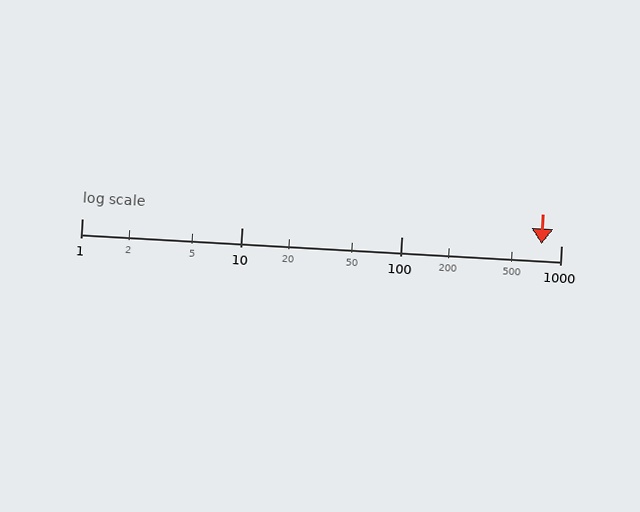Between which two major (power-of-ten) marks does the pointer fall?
The pointer is between 100 and 1000.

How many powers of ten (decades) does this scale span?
The scale spans 3 decades, from 1 to 1000.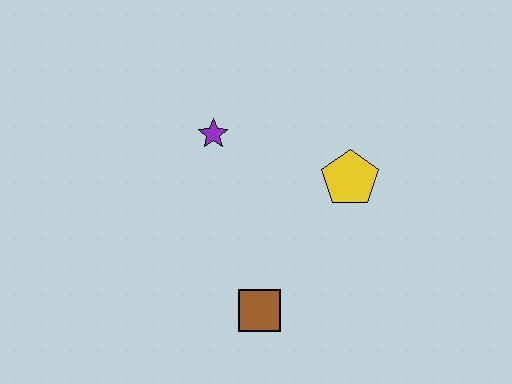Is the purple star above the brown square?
Yes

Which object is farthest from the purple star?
The brown square is farthest from the purple star.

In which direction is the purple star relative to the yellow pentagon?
The purple star is to the left of the yellow pentagon.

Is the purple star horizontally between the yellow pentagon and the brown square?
No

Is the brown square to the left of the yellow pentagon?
Yes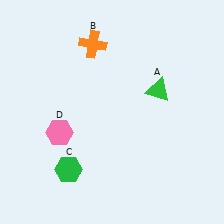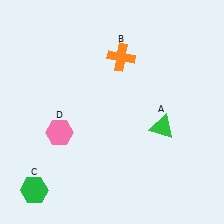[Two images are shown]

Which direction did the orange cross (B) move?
The orange cross (B) moved right.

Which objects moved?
The objects that moved are: the green triangle (A), the orange cross (B), the green hexagon (C).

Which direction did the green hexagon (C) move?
The green hexagon (C) moved left.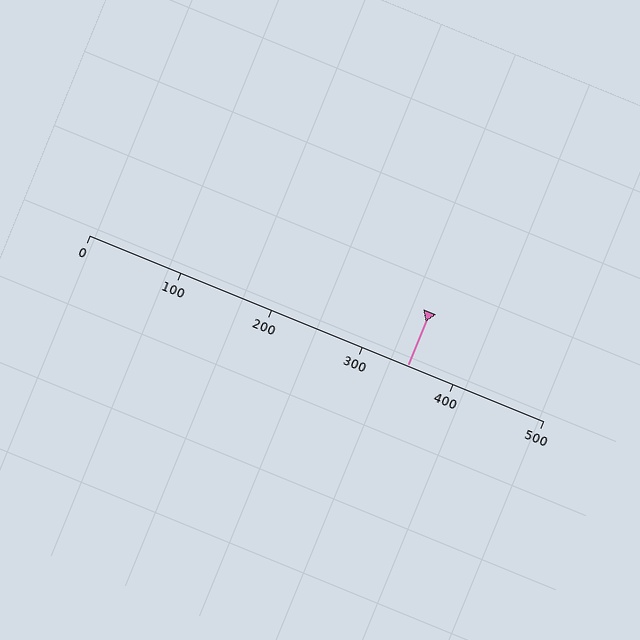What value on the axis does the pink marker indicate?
The marker indicates approximately 350.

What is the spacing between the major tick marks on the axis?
The major ticks are spaced 100 apart.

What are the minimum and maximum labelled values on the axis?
The axis runs from 0 to 500.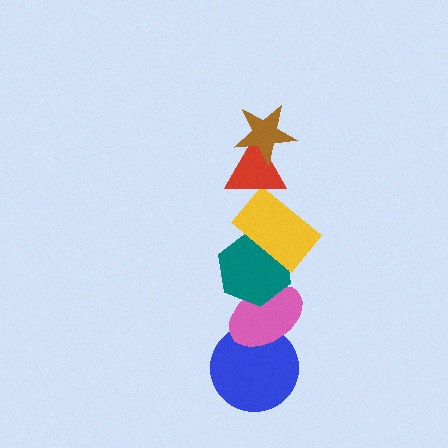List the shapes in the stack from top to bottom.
From top to bottom: the brown star, the red triangle, the yellow rectangle, the teal hexagon, the pink ellipse, the blue circle.